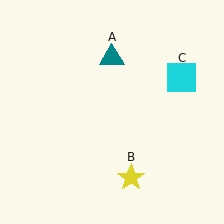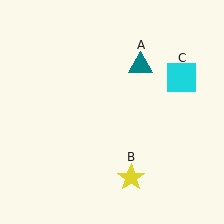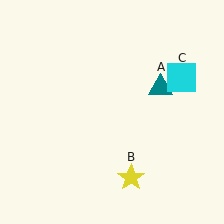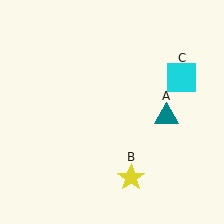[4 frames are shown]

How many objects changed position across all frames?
1 object changed position: teal triangle (object A).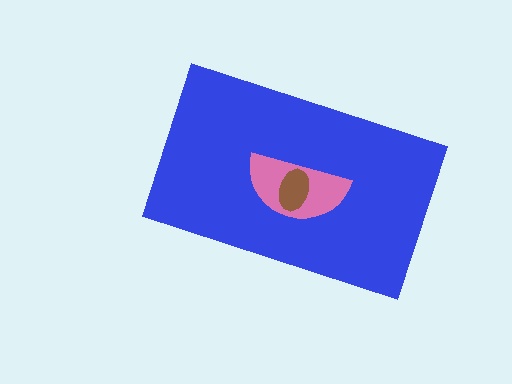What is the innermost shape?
The brown ellipse.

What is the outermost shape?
The blue rectangle.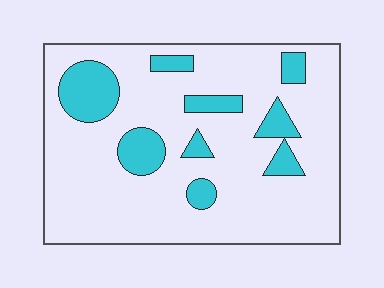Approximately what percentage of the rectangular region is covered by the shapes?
Approximately 20%.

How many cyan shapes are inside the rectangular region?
9.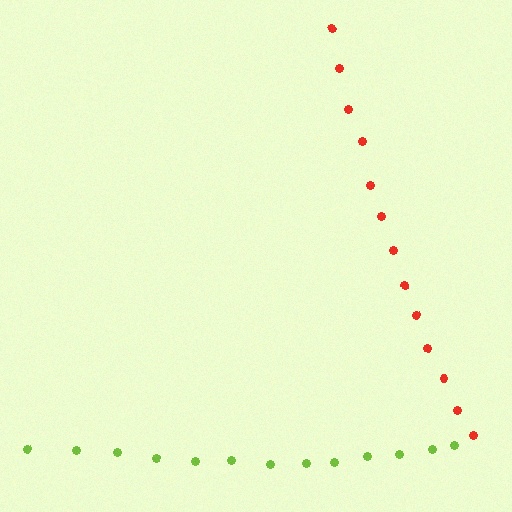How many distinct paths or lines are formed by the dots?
There are 2 distinct paths.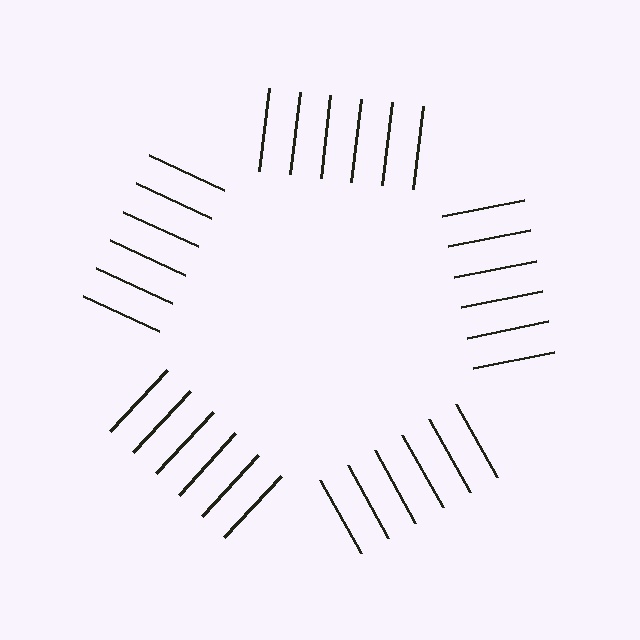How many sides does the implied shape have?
5 sides — the line-ends trace a pentagon.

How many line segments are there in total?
30 — 6 along each of the 5 edges.